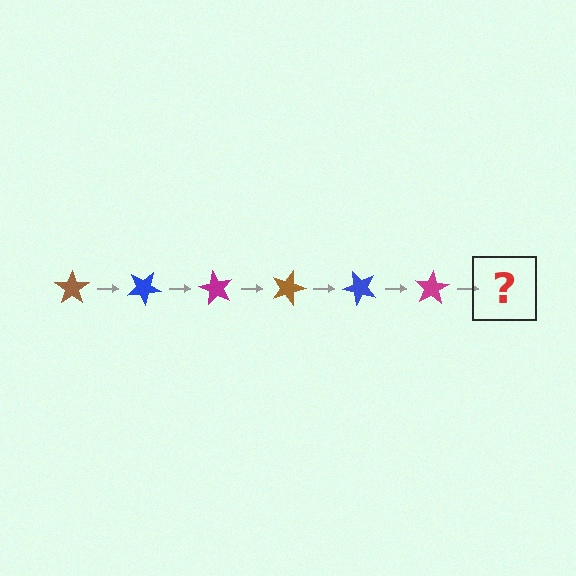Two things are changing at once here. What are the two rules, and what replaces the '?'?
The two rules are that it rotates 30 degrees each step and the color cycles through brown, blue, and magenta. The '?' should be a brown star, rotated 180 degrees from the start.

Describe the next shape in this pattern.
It should be a brown star, rotated 180 degrees from the start.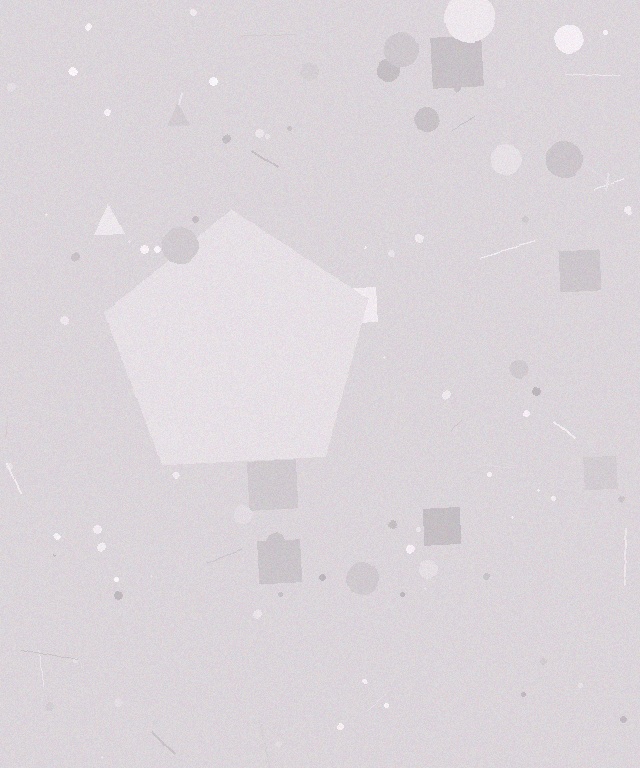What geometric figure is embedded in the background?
A pentagon is embedded in the background.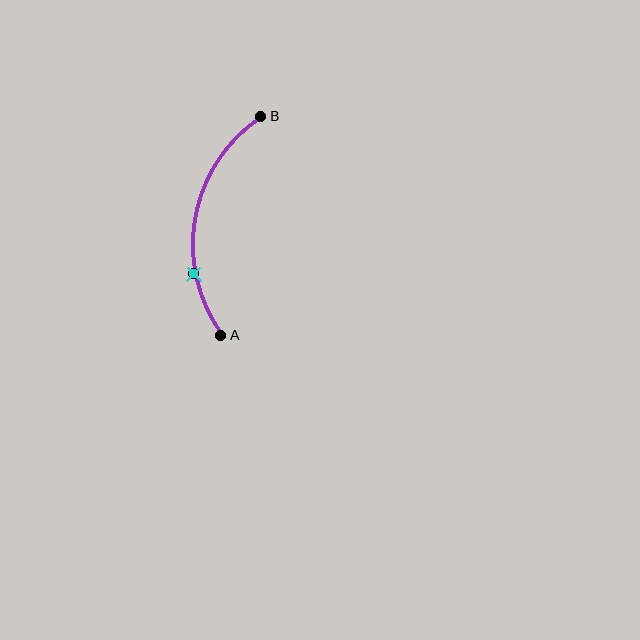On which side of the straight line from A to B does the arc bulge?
The arc bulges to the left of the straight line connecting A and B.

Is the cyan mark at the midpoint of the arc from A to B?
No. The cyan mark lies on the arc but is closer to endpoint A. The arc midpoint would be at the point on the curve equidistant along the arc from both A and B.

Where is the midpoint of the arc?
The arc midpoint is the point on the curve farthest from the straight line joining A and B. It sits to the left of that line.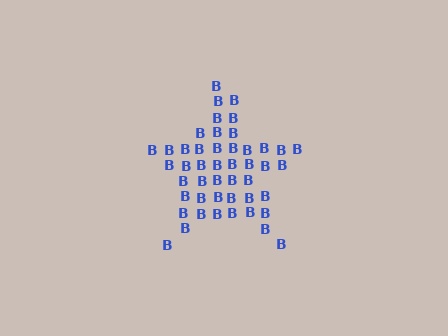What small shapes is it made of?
It is made of small letter B's.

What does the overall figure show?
The overall figure shows a star.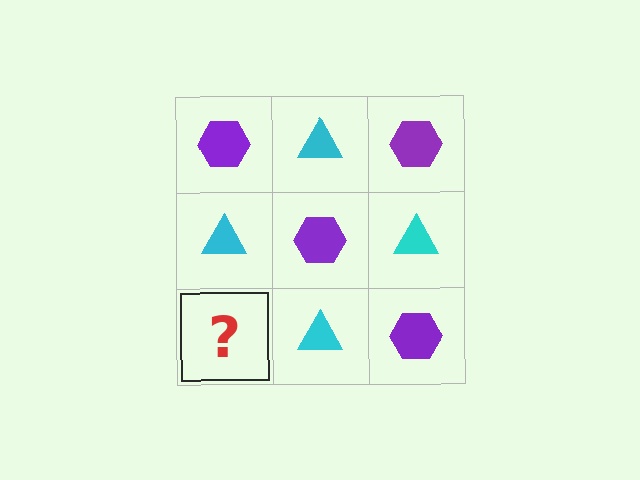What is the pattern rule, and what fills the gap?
The rule is that it alternates purple hexagon and cyan triangle in a checkerboard pattern. The gap should be filled with a purple hexagon.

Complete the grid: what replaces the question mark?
The question mark should be replaced with a purple hexagon.